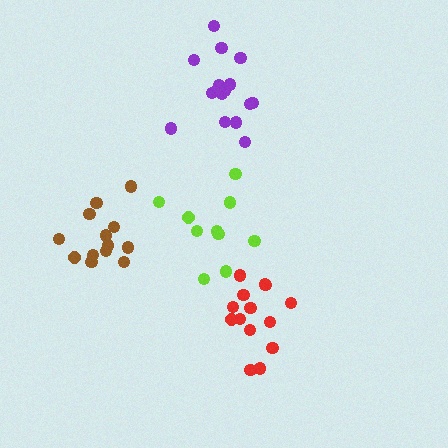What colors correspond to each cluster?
The clusters are colored: lime, brown, red, purple.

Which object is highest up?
The purple cluster is topmost.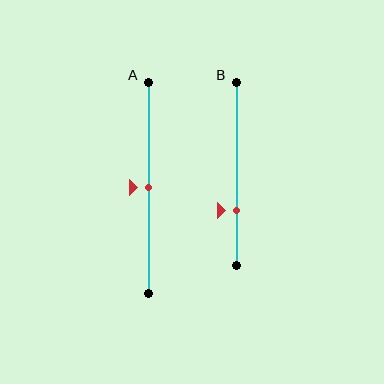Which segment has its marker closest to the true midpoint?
Segment A has its marker closest to the true midpoint.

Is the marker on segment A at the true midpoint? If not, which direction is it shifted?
Yes, the marker on segment A is at the true midpoint.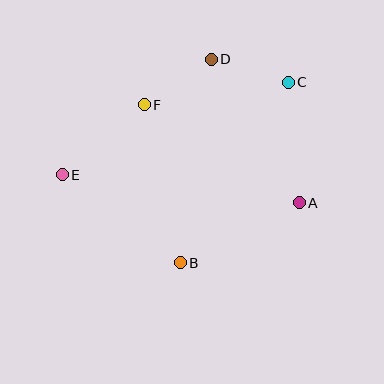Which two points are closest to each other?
Points C and D are closest to each other.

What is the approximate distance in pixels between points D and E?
The distance between D and E is approximately 189 pixels.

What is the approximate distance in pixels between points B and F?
The distance between B and F is approximately 162 pixels.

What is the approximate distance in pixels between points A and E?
The distance between A and E is approximately 239 pixels.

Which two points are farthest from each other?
Points C and E are farthest from each other.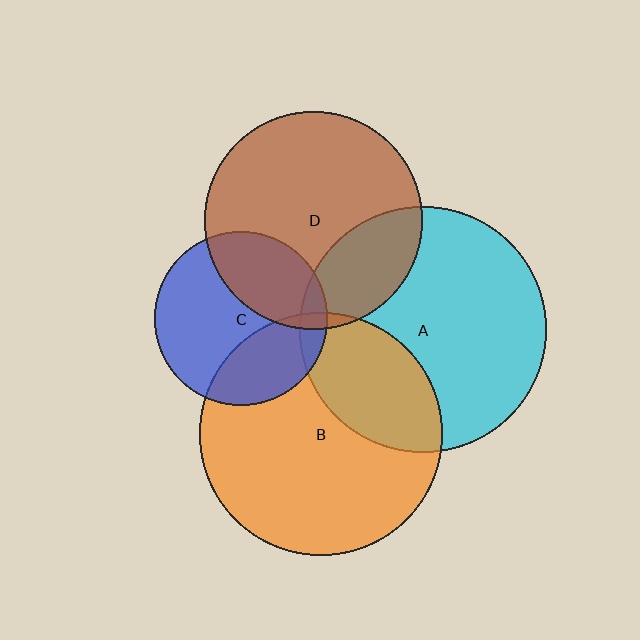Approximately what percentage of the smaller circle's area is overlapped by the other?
Approximately 25%.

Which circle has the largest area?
Circle A (cyan).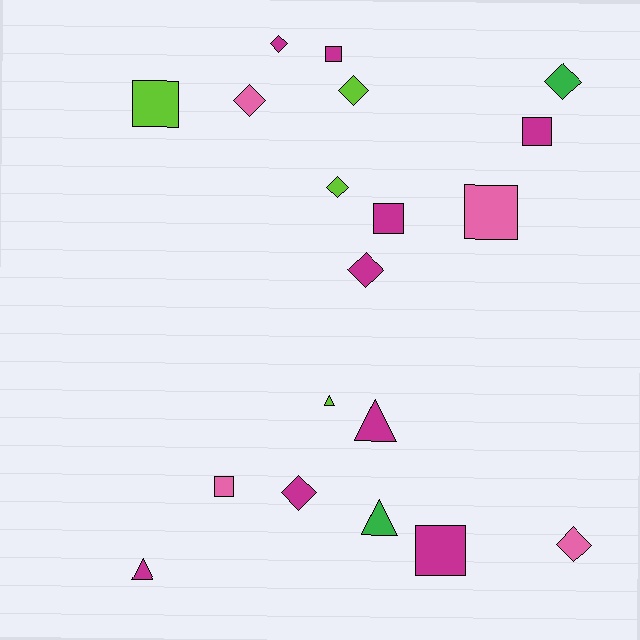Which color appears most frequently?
Magenta, with 9 objects.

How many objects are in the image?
There are 19 objects.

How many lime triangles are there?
There is 1 lime triangle.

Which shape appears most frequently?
Diamond, with 8 objects.